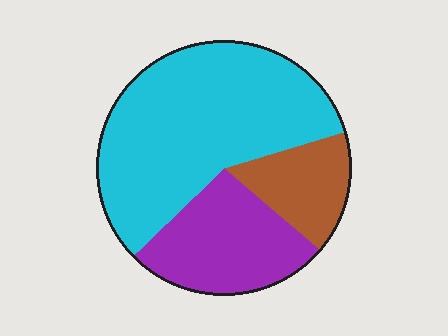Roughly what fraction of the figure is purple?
Purple covers roughly 25% of the figure.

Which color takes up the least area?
Brown, at roughly 15%.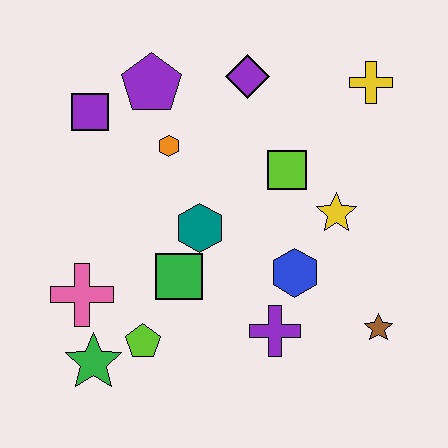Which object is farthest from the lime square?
The green star is farthest from the lime square.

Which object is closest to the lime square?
The yellow star is closest to the lime square.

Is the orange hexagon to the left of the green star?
No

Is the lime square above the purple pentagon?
No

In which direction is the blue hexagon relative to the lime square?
The blue hexagon is below the lime square.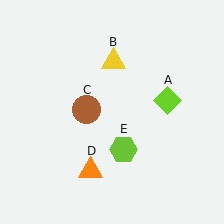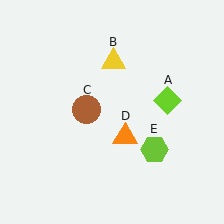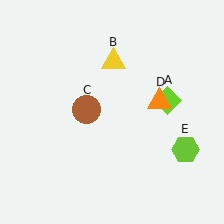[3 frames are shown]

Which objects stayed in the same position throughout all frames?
Lime diamond (object A) and yellow triangle (object B) and brown circle (object C) remained stationary.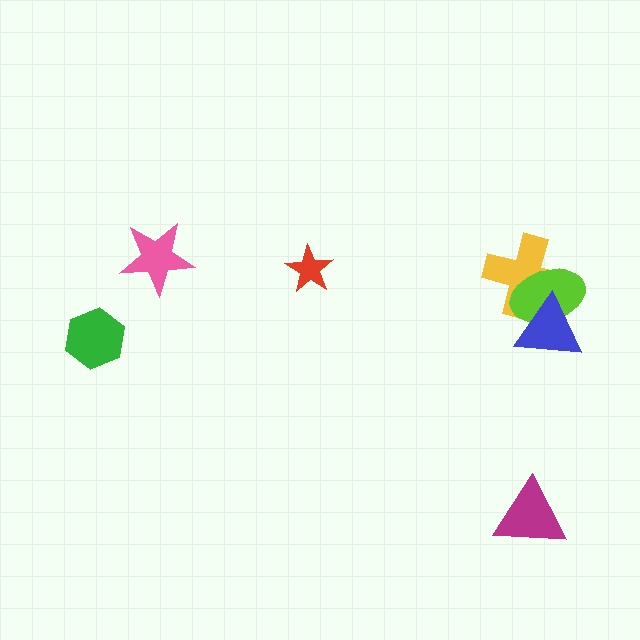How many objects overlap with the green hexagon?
0 objects overlap with the green hexagon.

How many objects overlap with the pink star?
0 objects overlap with the pink star.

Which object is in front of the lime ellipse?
The blue triangle is in front of the lime ellipse.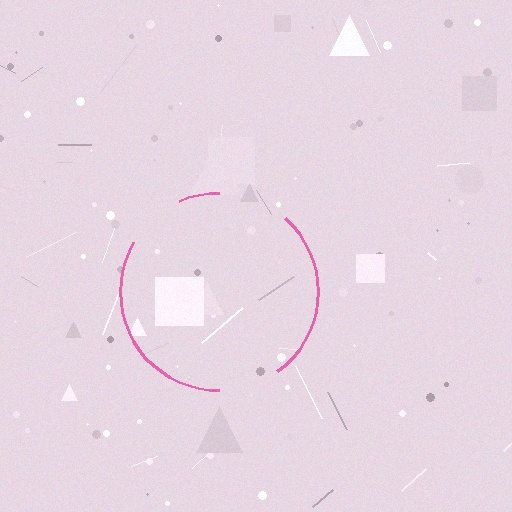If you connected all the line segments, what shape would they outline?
They would outline a circle.